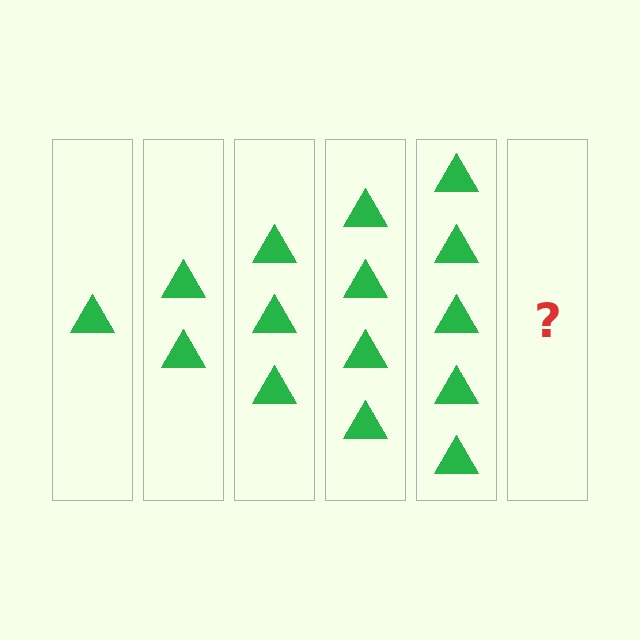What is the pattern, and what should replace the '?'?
The pattern is that each step adds one more triangle. The '?' should be 6 triangles.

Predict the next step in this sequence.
The next step is 6 triangles.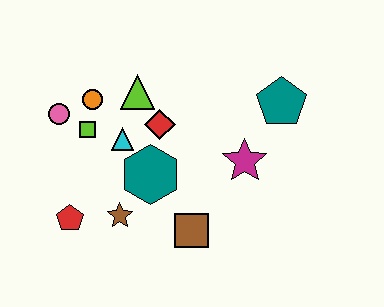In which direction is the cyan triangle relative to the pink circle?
The cyan triangle is to the right of the pink circle.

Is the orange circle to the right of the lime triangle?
No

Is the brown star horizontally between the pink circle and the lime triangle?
Yes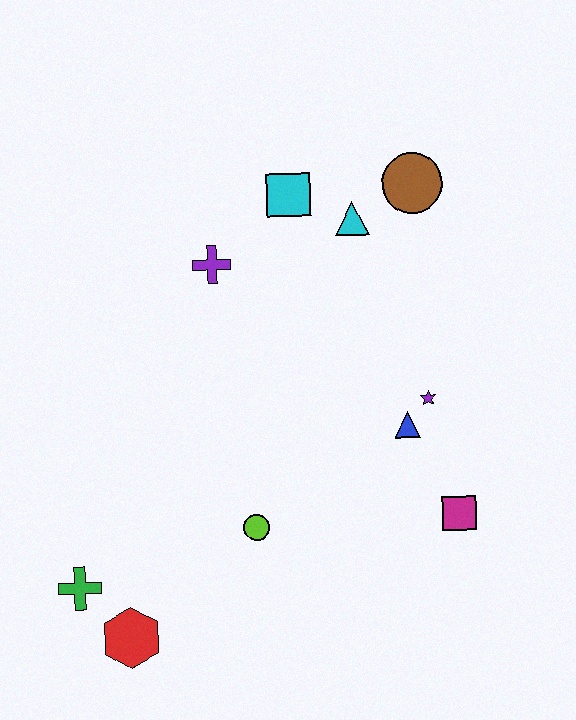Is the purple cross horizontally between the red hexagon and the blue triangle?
Yes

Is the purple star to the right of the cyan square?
Yes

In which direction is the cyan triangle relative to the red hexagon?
The cyan triangle is above the red hexagon.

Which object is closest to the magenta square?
The blue triangle is closest to the magenta square.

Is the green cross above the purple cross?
No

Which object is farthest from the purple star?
The green cross is farthest from the purple star.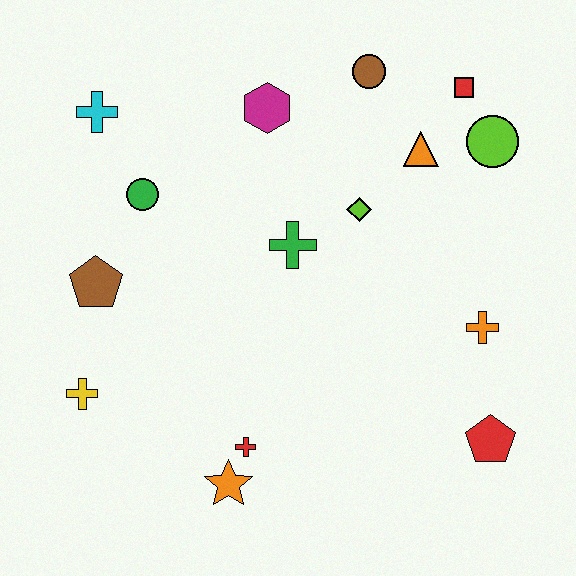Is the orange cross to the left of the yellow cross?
No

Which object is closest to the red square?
The lime circle is closest to the red square.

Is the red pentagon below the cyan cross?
Yes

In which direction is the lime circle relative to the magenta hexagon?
The lime circle is to the right of the magenta hexagon.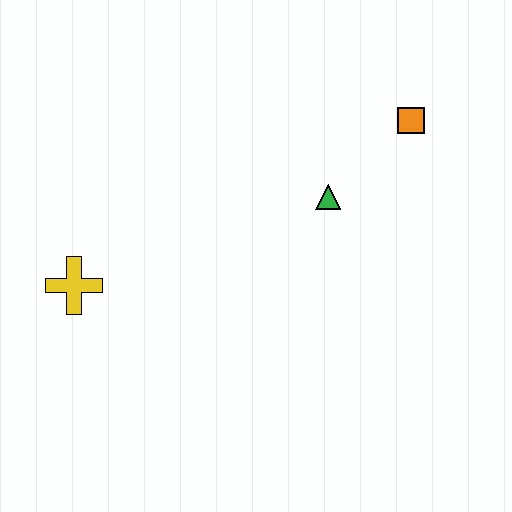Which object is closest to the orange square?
The green triangle is closest to the orange square.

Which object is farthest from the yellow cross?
The orange square is farthest from the yellow cross.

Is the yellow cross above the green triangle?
No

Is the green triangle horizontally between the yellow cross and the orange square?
Yes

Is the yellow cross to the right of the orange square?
No